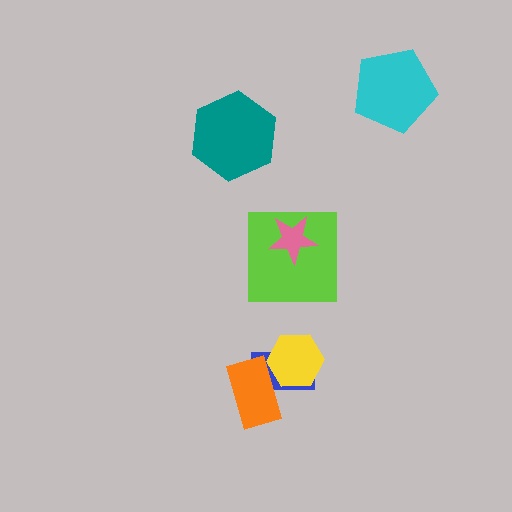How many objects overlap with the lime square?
1 object overlaps with the lime square.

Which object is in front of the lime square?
The pink star is in front of the lime square.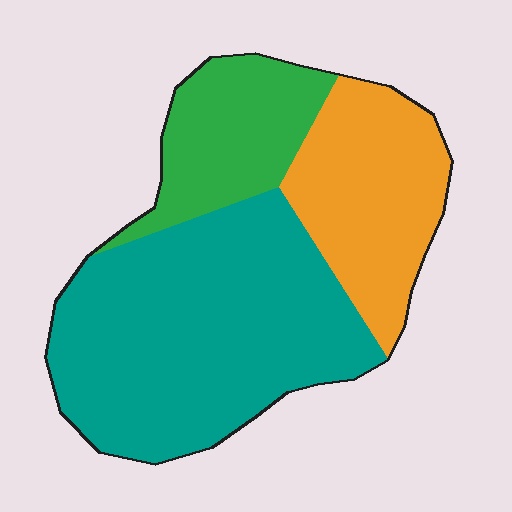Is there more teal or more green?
Teal.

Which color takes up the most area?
Teal, at roughly 55%.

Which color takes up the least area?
Green, at roughly 20%.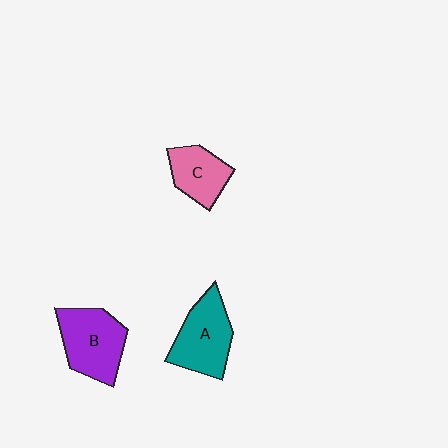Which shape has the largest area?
Shape B (purple).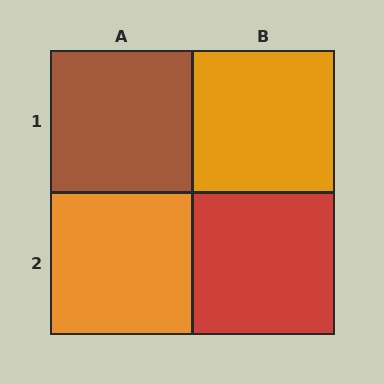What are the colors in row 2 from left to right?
Orange, red.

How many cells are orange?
2 cells are orange.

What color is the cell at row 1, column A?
Brown.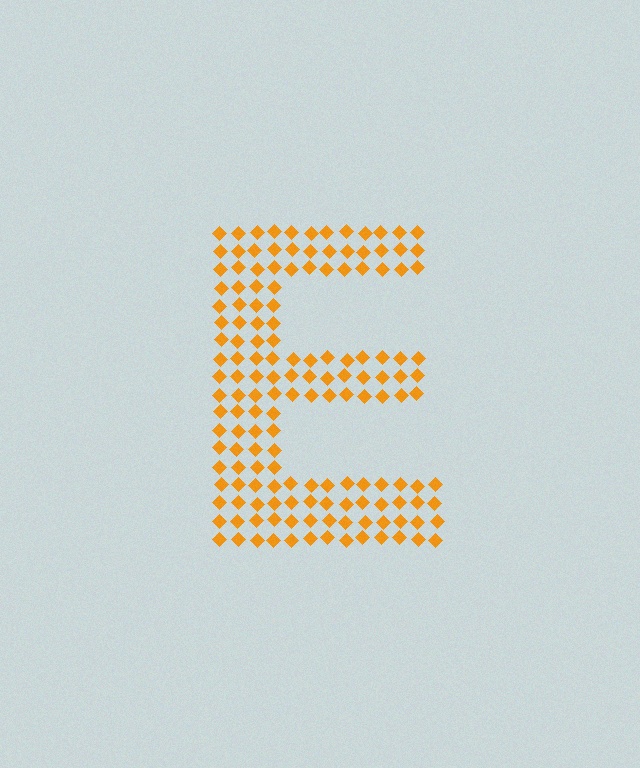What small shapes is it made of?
It is made of small diamonds.